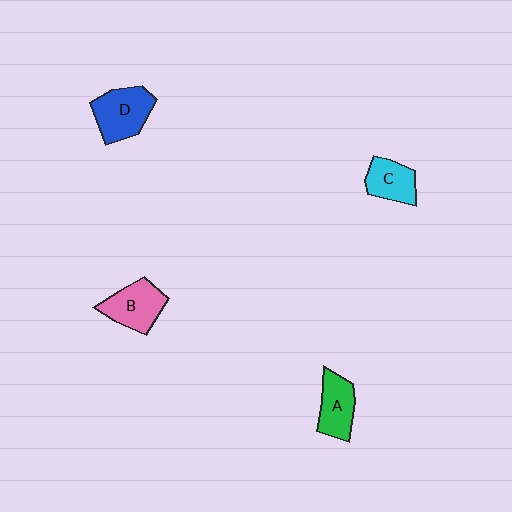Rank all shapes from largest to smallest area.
From largest to smallest: D (blue), B (pink), A (green), C (cyan).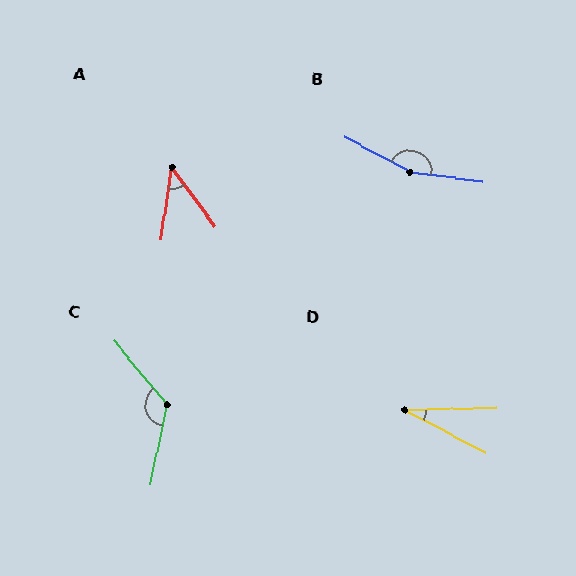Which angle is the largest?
B, at approximately 159 degrees.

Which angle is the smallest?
D, at approximately 29 degrees.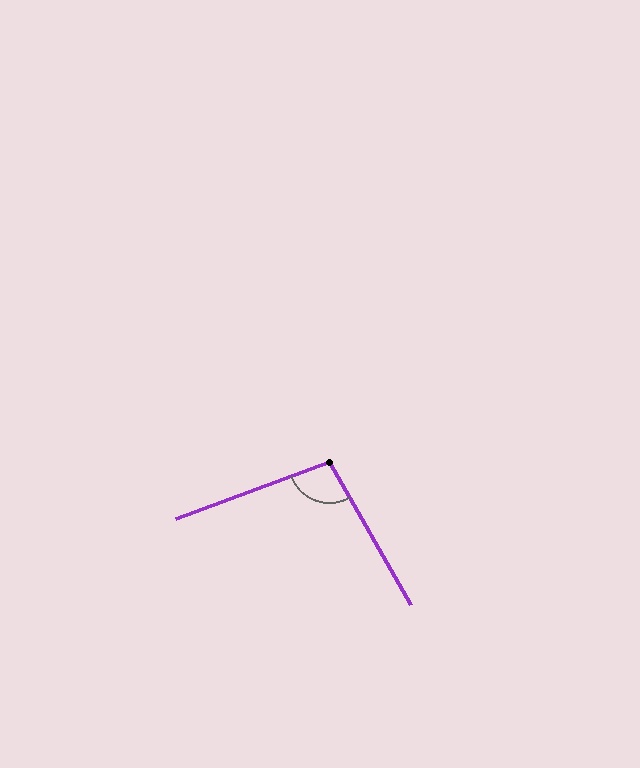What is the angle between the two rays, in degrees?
Approximately 99 degrees.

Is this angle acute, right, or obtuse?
It is obtuse.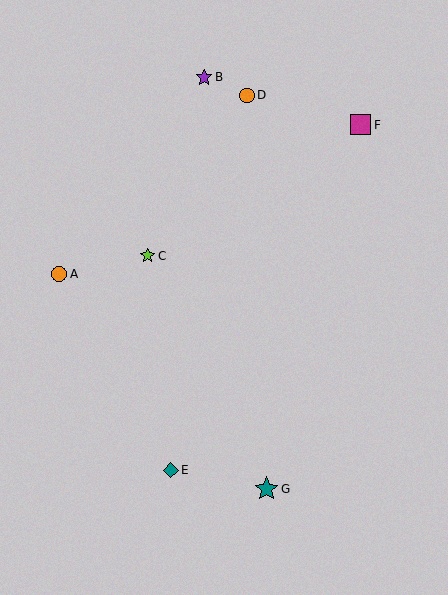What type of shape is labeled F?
Shape F is a magenta square.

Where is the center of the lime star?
The center of the lime star is at (148, 256).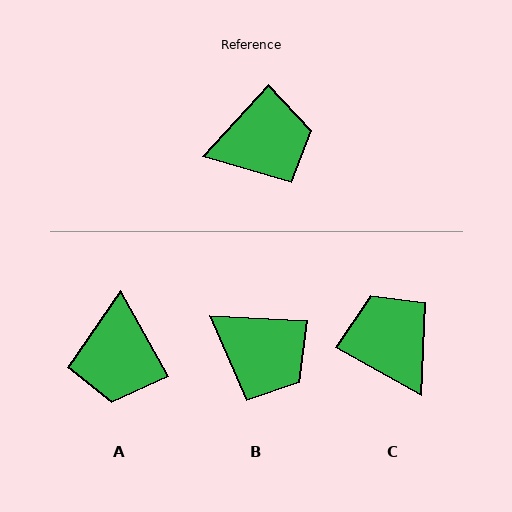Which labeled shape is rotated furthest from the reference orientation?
A, about 108 degrees away.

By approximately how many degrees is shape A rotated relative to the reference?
Approximately 108 degrees clockwise.